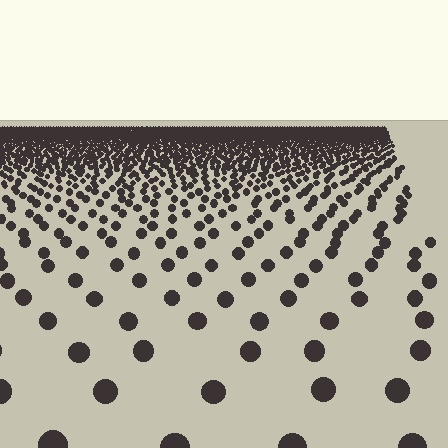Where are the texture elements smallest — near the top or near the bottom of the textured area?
Near the top.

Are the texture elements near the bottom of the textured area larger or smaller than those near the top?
Larger. Near the bottom, elements are closer to the viewer and appear at a bigger on-screen size.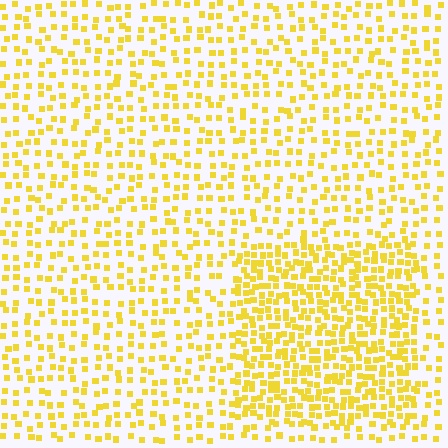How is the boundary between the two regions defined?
The boundary is defined by a change in element density (approximately 2.0x ratio). All elements are the same color, size, and shape.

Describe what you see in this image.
The image contains small yellow elements arranged at two different densities. A rectangle-shaped region is visible where the elements are more densely packed than the surrounding area.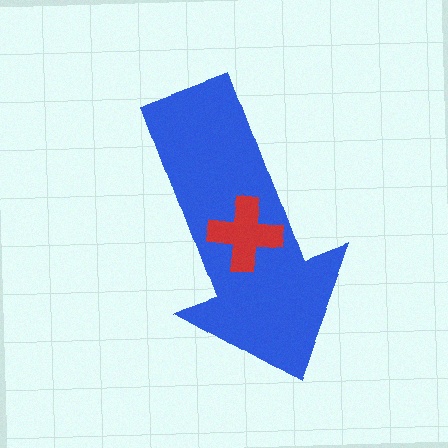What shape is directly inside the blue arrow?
The red cross.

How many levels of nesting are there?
2.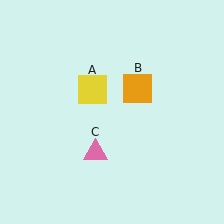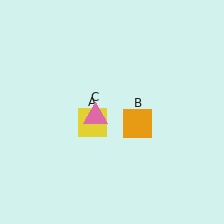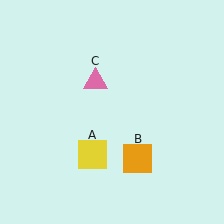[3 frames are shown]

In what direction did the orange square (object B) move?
The orange square (object B) moved down.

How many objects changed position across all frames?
3 objects changed position: yellow square (object A), orange square (object B), pink triangle (object C).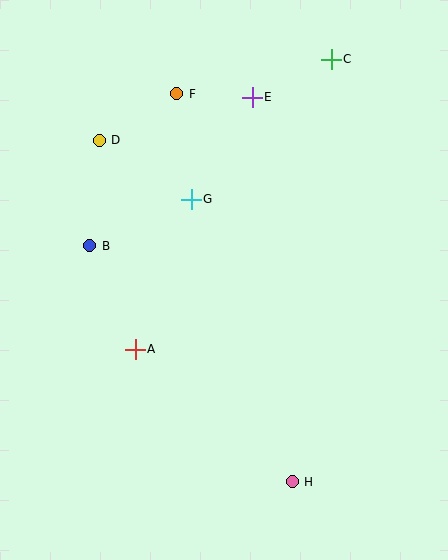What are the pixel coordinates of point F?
Point F is at (177, 94).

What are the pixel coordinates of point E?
Point E is at (252, 97).